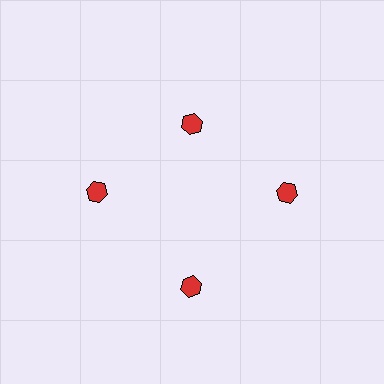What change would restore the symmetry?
The symmetry would be restored by moving it outward, back onto the ring so that all 4 hexagons sit at equal angles and equal distance from the center.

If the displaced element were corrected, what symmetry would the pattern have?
It would have 4-fold rotational symmetry — the pattern would map onto itself every 90 degrees.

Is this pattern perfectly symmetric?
No. The 4 red hexagons are arranged in a ring, but one element near the 12 o'clock position is pulled inward toward the center, breaking the 4-fold rotational symmetry.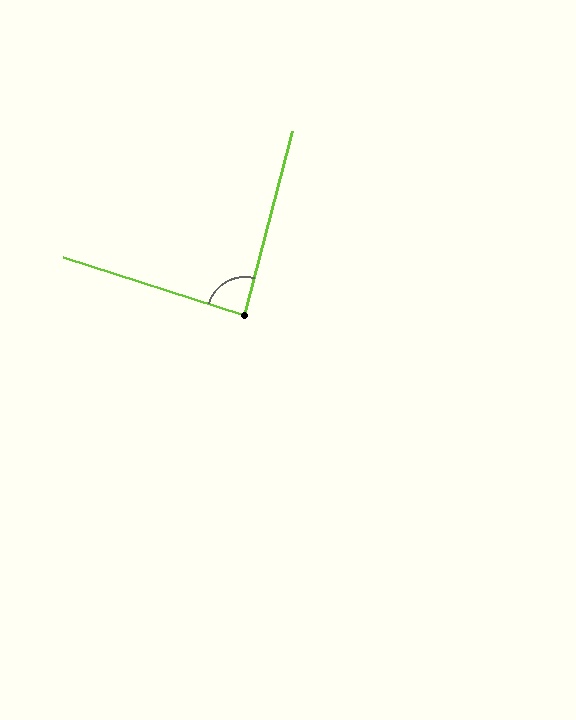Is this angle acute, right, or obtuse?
It is approximately a right angle.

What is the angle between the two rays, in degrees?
Approximately 87 degrees.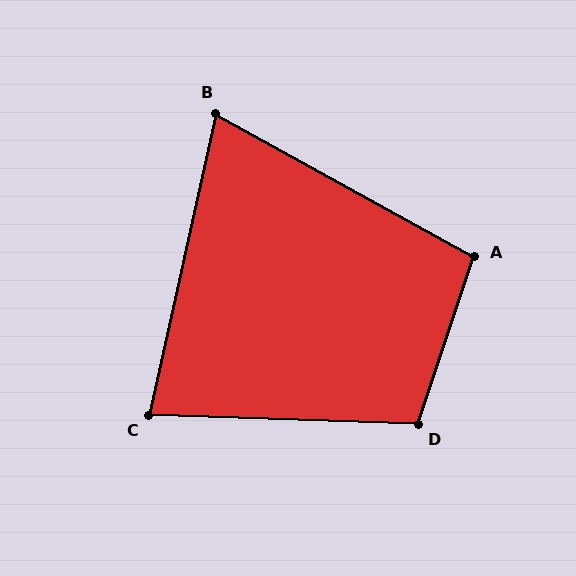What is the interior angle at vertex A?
Approximately 101 degrees (obtuse).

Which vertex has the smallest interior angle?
B, at approximately 74 degrees.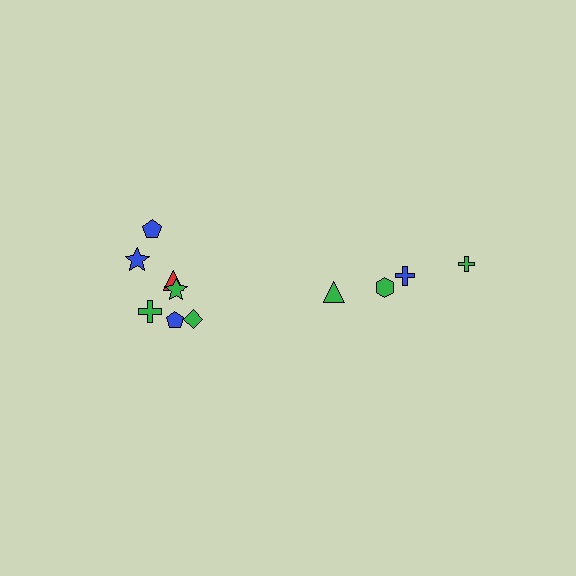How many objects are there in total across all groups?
There are 11 objects.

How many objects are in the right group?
There are 4 objects.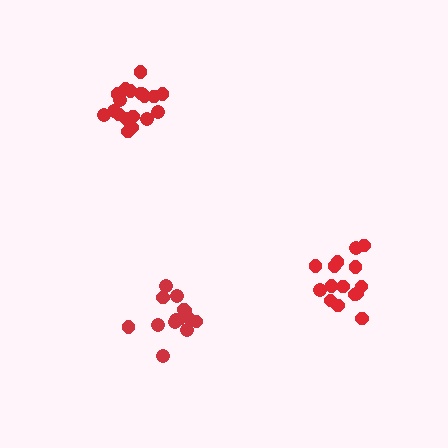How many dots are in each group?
Group 1: 15 dots, Group 2: 19 dots, Group 3: 14 dots (48 total).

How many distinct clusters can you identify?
There are 3 distinct clusters.